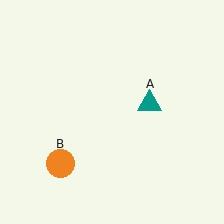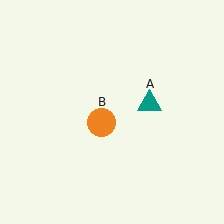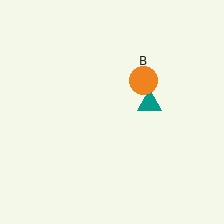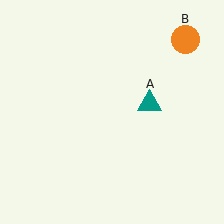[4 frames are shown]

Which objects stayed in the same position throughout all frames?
Teal triangle (object A) remained stationary.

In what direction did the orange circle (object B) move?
The orange circle (object B) moved up and to the right.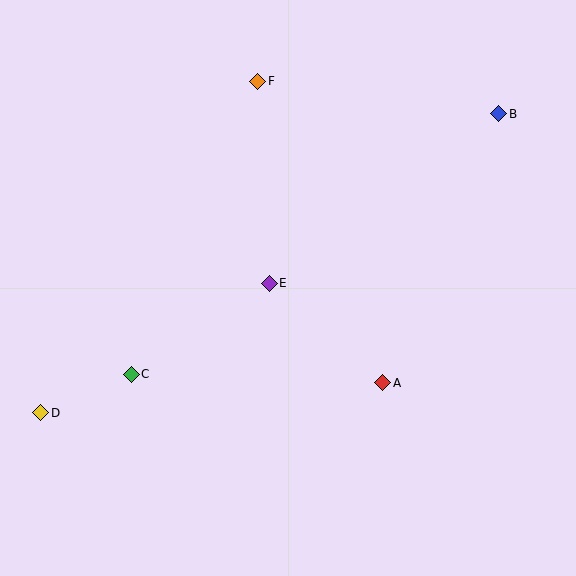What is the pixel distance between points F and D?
The distance between F and D is 396 pixels.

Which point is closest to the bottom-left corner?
Point D is closest to the bottom-left corner.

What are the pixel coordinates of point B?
Point B is at (499, 114).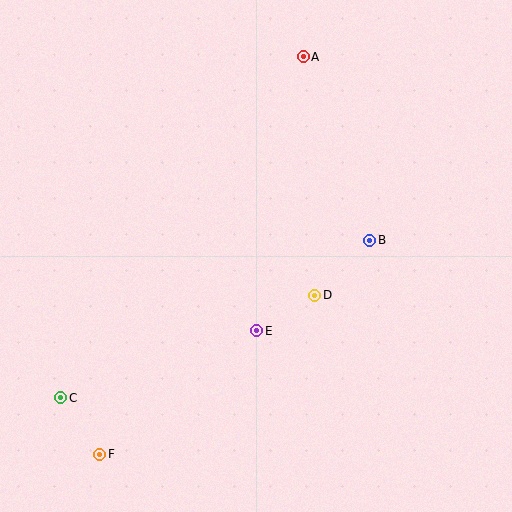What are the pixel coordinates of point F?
Point F is at (100, 454).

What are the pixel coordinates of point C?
Point C is at (61, 398).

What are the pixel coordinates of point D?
Point D is at (315, 295).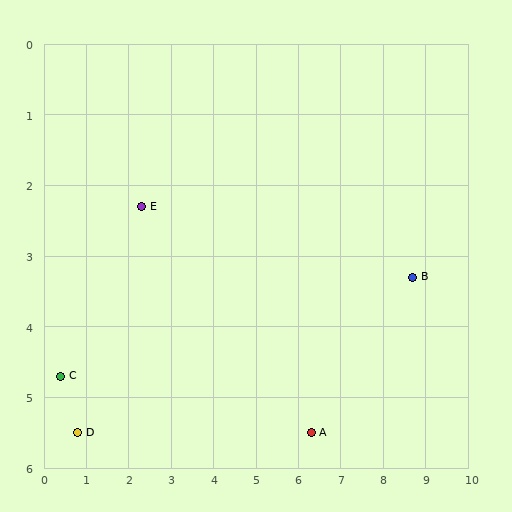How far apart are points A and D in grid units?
Points A and D are about 5.5 grid units apart.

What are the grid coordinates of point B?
Point B is at approximately (8.7, 3.3).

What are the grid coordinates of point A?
Point A is at approximately (6.3, 5.5).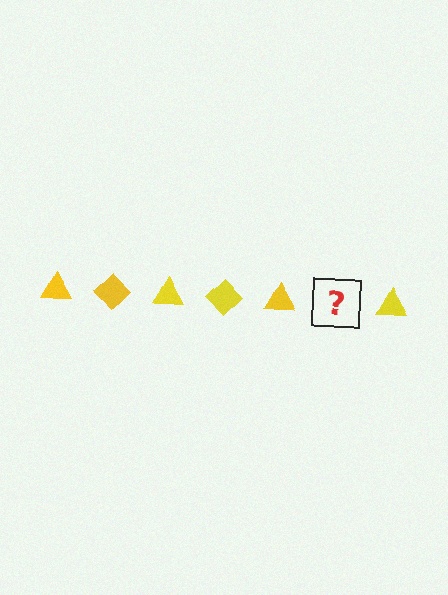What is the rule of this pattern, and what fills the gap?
The rule is that the pattern cycles through triangle, diamond shapes in yellow. The gap should be filled with a yellow diamond.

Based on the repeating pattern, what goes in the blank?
The blank should be a yellow diamond.